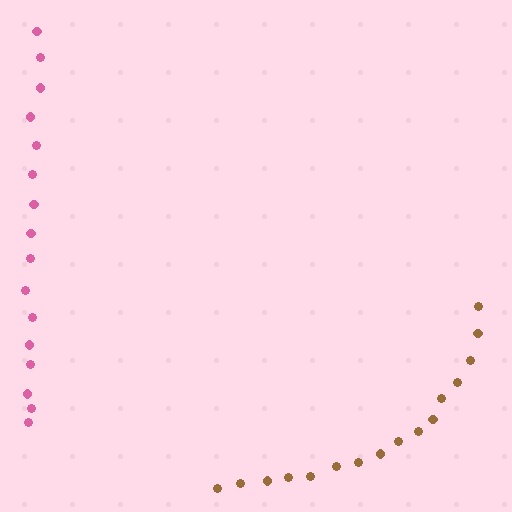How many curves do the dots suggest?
There are 2 distinct paths.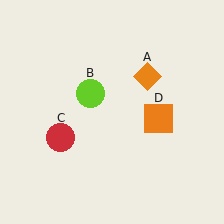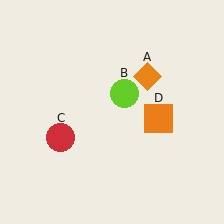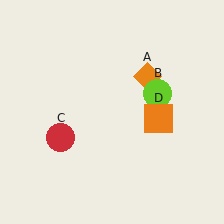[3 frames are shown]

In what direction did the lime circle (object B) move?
The lime circle (object B) moved right.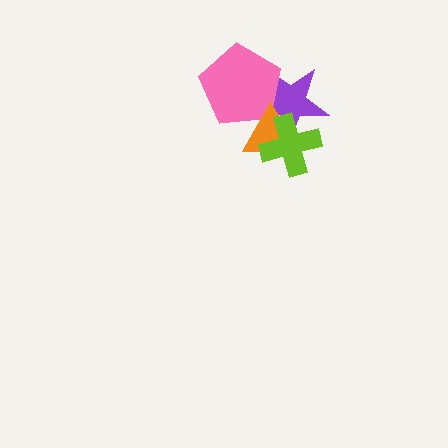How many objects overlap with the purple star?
3 objects overlap with the purple star.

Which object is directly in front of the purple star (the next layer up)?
The pink pentagon is directly in front of the purple star.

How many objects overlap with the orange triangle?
3 objects overlap with the orange triangle.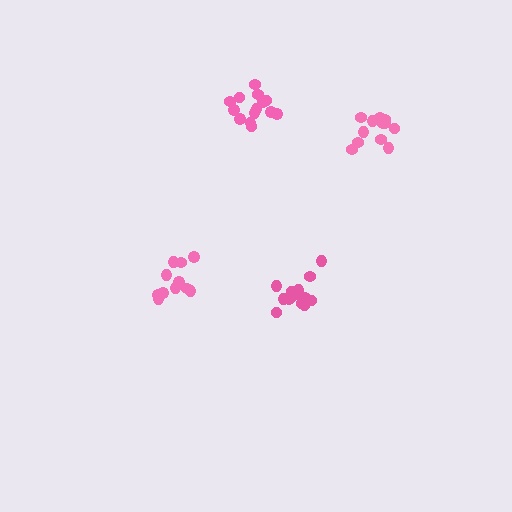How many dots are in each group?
Group 1: 14 dots, Group 2: 11 dots, Group 3: 14 dots, Group 4: 13 dots (52 total).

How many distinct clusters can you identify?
There are 4 distinct clusters.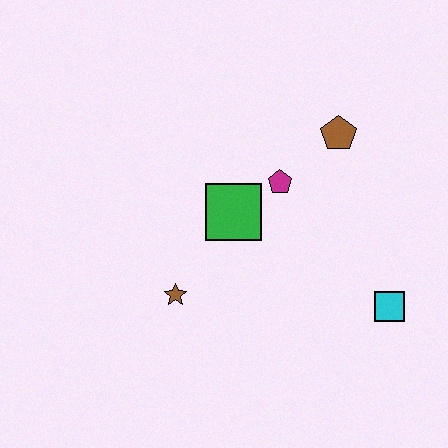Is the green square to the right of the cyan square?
No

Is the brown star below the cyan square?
No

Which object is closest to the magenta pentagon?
The green square is closest to the magenta pentagon.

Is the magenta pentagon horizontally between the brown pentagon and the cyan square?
No